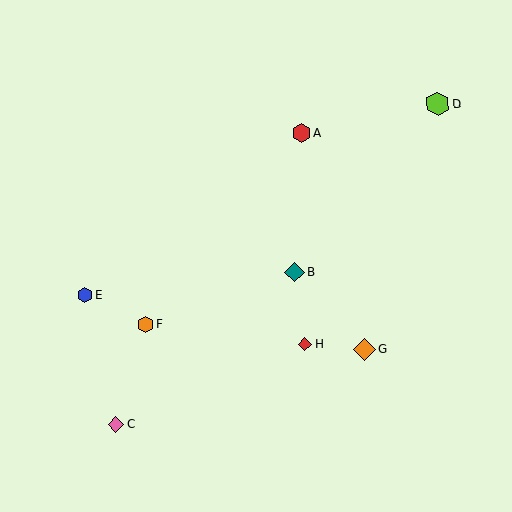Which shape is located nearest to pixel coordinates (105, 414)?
The pink diamond (labeled C) at (115, 425) is nearest to that location.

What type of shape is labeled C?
Shape C is a pink diamond.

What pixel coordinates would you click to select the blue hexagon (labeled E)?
Click at (85, 295) to select the blue hexagon E.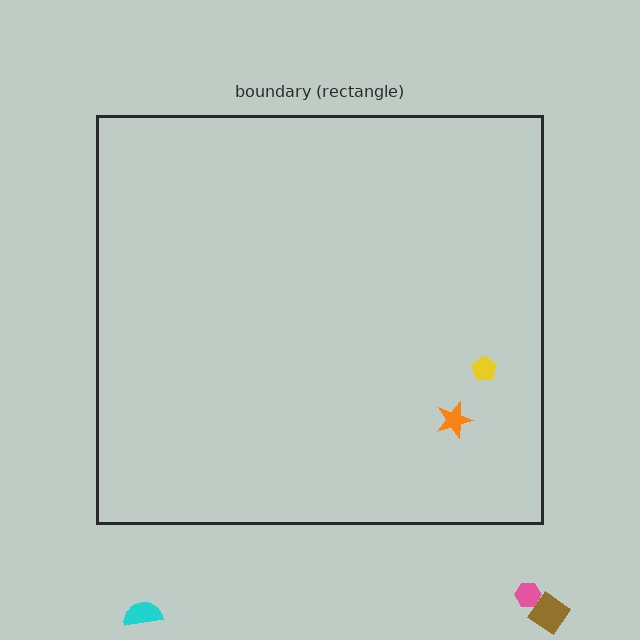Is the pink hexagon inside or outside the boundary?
Outside.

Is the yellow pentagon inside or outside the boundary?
Inside.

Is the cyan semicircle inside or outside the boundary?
Outside.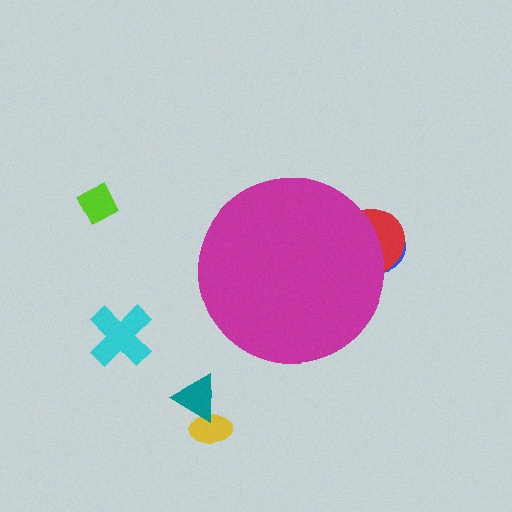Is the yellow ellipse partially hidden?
No, the yellow ellipse is fully visible.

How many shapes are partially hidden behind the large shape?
2 shapes are partially hidden.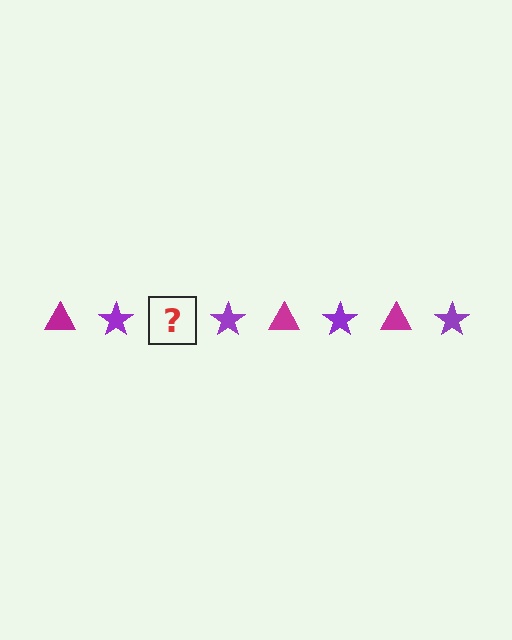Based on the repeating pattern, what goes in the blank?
The blank should be a magenta triangle.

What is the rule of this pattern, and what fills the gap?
The rule is that the pattern alternates between magenta triangle and purple star. The gap should be filled with a magenta triangle.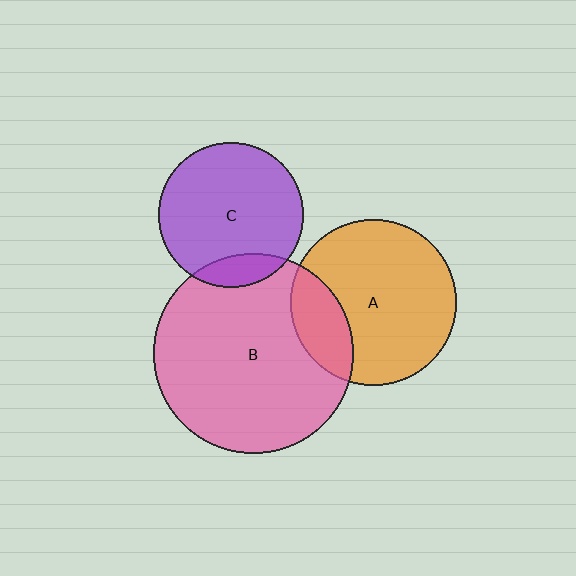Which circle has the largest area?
Circle B (pink).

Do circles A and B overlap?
Yes.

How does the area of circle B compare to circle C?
Approximately 1.9 times.